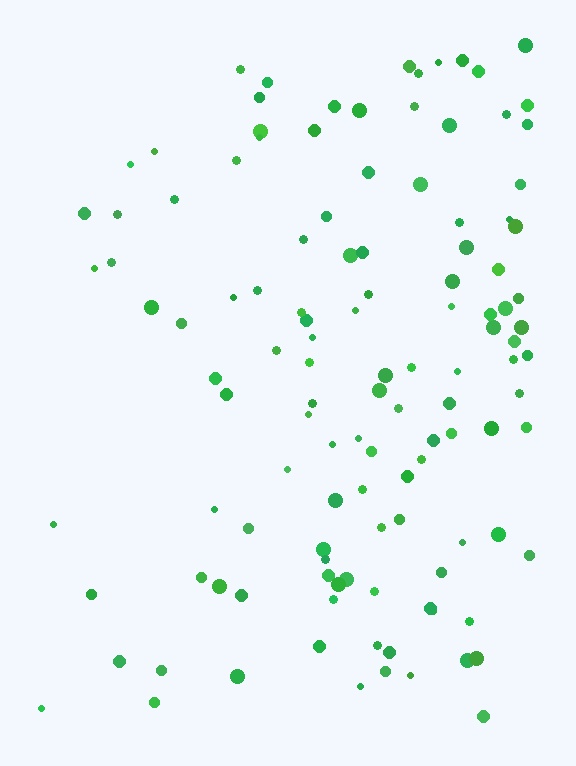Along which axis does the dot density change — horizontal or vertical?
Horizontal.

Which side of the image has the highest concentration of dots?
The right.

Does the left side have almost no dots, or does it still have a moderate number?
Still a moderate number, just noticeably fewer than the right.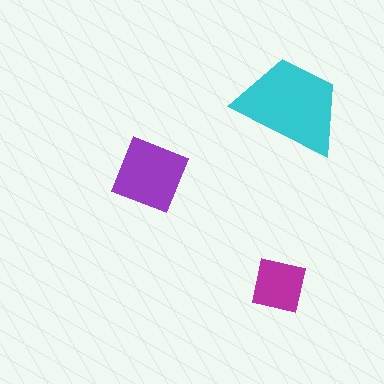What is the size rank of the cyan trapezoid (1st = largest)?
1st.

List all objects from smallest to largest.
The magenta square, the purple diamond, the cyan trapezoid.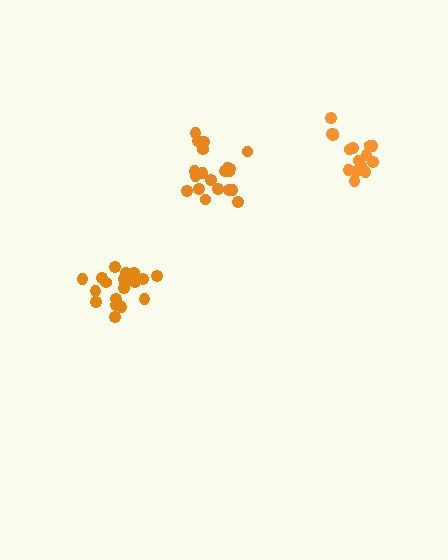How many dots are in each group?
Group 1: 20 dots, Group 2: 16 dots, Group 3: 20 dots (56 total).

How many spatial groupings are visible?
There are 3 spatial groupings.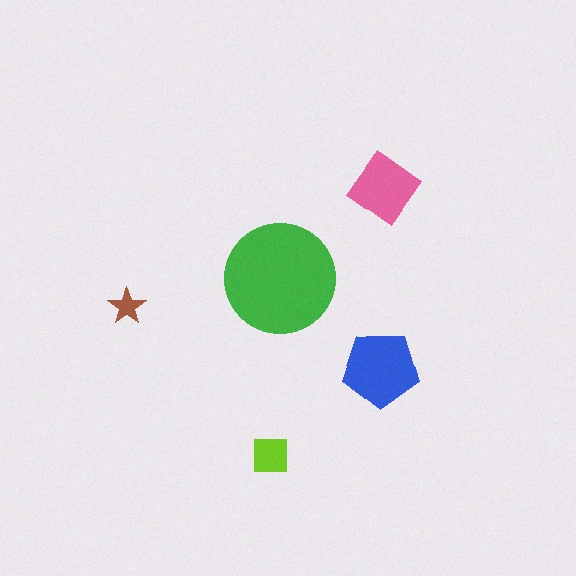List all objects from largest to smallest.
The green circle, the blue pentagon, the pink diamond, the lime square, the brown star.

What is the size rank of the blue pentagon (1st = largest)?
2nd.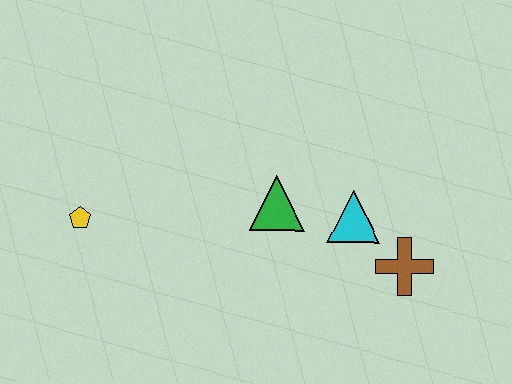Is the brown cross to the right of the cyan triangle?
Yes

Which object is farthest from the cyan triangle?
The yellow pentagon is farthest from the cyan triangle.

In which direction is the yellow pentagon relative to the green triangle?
The yellow pentagon is to the left of the green triangle.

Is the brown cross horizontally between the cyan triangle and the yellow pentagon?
No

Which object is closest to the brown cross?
The cyan triangle is closest to the brown cross.